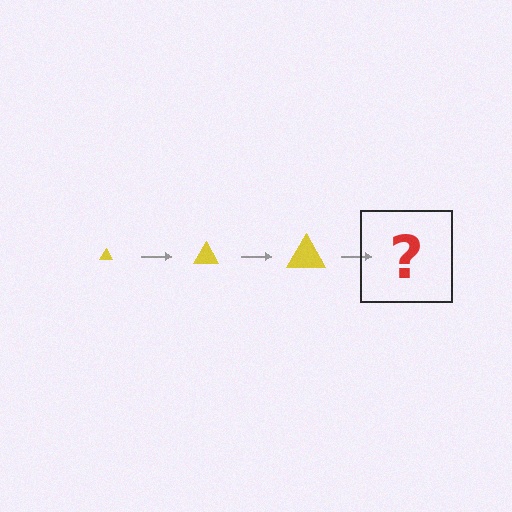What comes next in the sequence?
The next element should be a yellow triangle, larger than the previous one.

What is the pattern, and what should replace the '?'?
The pattern is that the triangle gets progressively larger each step. The '?' should be a yellow triangle, larger than the previous one.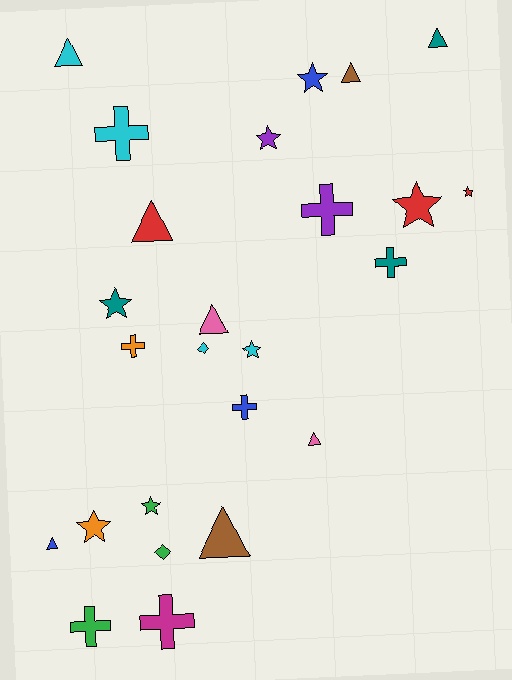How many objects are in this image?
There are 25 objects.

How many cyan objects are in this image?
There are 4 cyan objects.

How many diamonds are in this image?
There are 2 diamonds.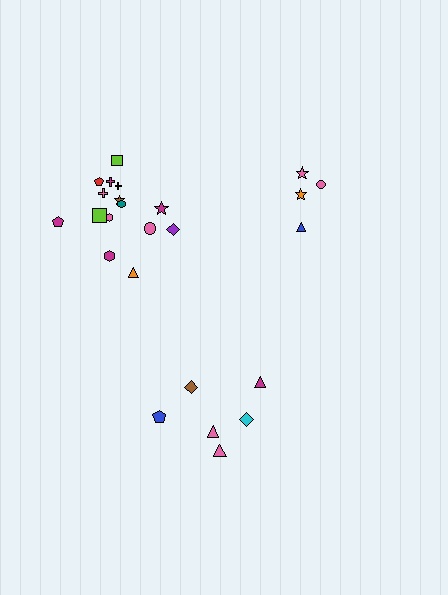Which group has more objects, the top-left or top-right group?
The top-left group.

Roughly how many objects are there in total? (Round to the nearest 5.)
Roughly 25 objects in total.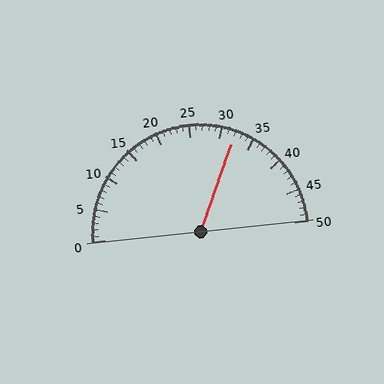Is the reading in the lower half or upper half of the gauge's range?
The reading is in the upper half of the range (0 to 50).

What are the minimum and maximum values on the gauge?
The gauge ranges from 0 to 50.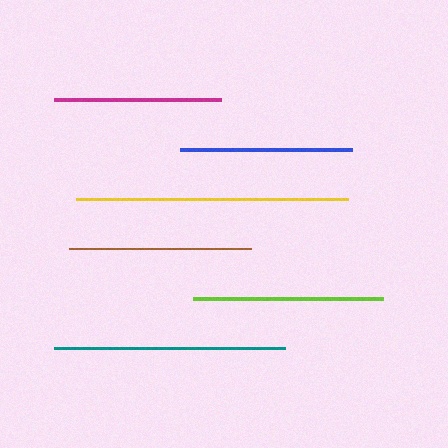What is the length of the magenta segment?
The magenta segment is approximately 166 pixels long.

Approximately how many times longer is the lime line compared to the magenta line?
The lime line is approximately 1.1 times the length of the magenta line.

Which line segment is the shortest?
The magenta line is the shortest at approximately 166 pixels.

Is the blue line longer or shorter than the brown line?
The brown line is longer than the blue line.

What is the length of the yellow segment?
The yellow segment is approximately 272 pixels long.